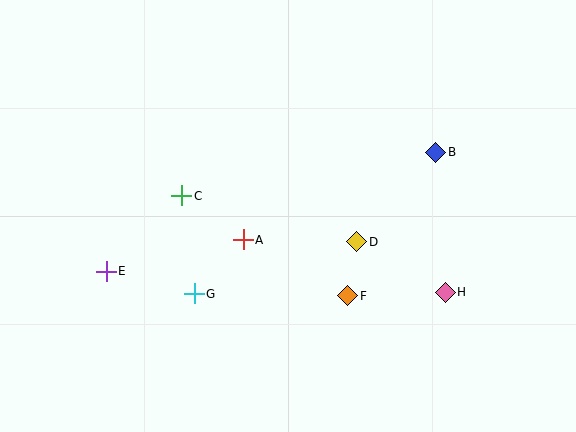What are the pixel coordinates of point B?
Point B is at (436, 152).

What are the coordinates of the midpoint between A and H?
The midpoint between A and H is at (344, 266).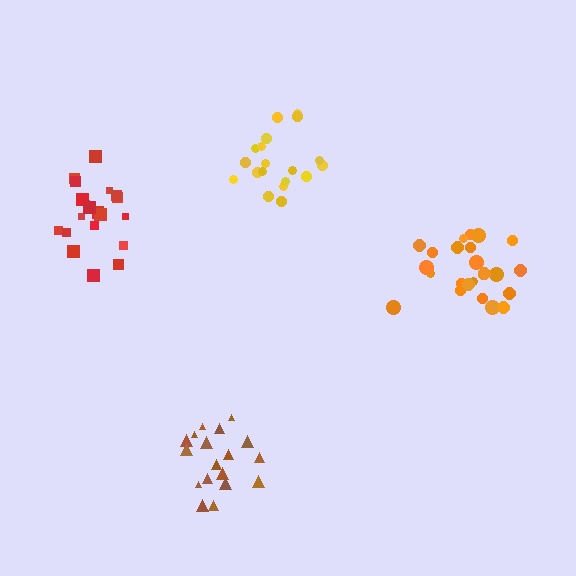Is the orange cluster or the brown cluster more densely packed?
Orange.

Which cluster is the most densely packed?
Red.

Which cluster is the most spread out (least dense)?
Brown.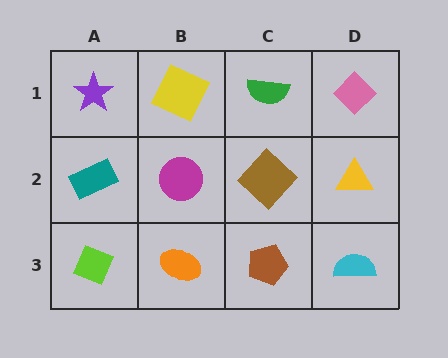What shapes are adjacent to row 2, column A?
A purple star (row 1, column A), a lime diamond (row 3, column A), a magenta circle (row 2, column B).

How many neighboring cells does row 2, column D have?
3.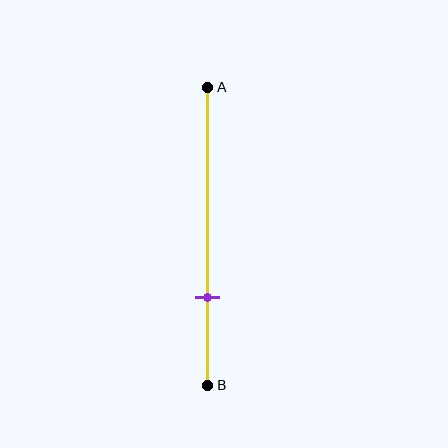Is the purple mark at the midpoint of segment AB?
No, the mark is at about 70% from A, not at the 50% midpoint.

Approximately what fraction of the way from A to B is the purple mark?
The purple mark is approximately 70% of the way from A to B.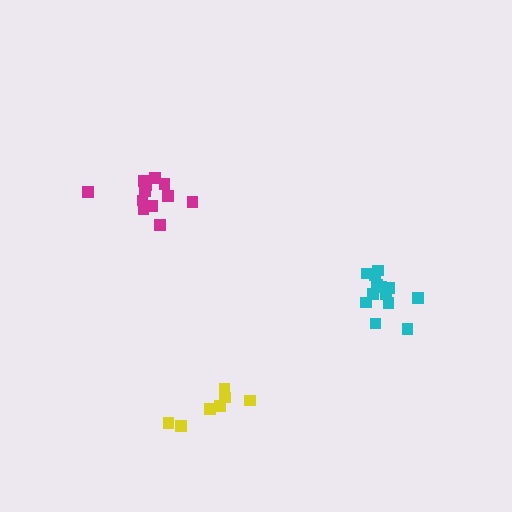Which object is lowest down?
The yellow cluster is bottommost.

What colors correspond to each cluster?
The clusters are colored: cyan, magenta, yellow.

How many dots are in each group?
Group 1: 13 dots, Group 2: 12 dots, Group 3: 7 dots (32 total).